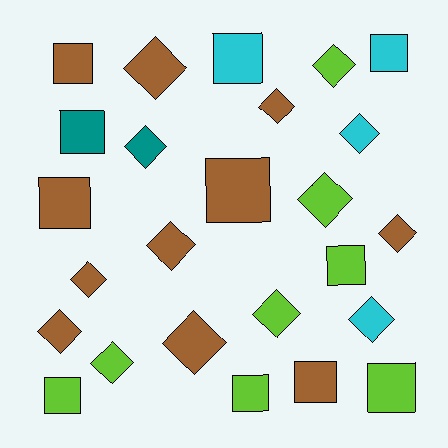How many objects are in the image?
There are 25 objects.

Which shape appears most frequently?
Diamond, with 14 objects.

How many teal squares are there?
There is 1 teal square.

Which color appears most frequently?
Brown, with 11 objects.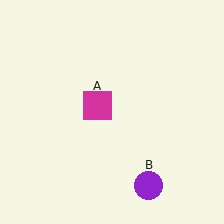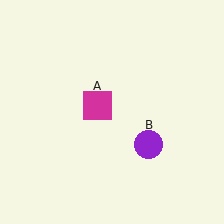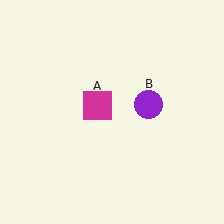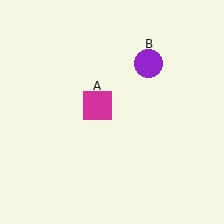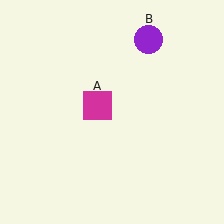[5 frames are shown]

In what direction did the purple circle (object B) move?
The purple circle (object B) moved up.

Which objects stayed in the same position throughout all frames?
Magenta square (object A) remained stationary.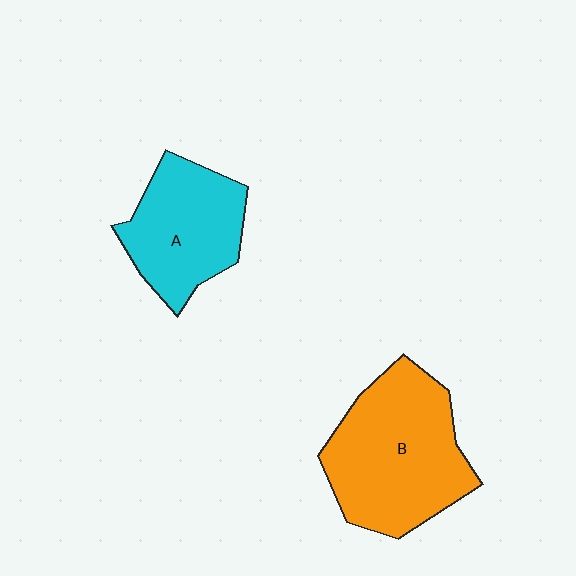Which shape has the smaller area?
Shape A (cyan).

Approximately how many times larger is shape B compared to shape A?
Approximately 1.4 times.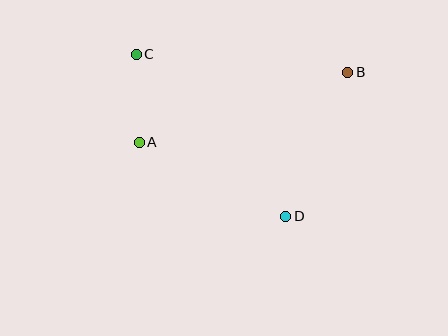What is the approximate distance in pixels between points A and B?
The distance between A and B is approximately 220 pixels.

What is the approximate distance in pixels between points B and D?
The distance between B and D is approximately 156 pixels.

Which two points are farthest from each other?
Points C and D are farthest from each other.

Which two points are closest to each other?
Points A and C are closest to each other.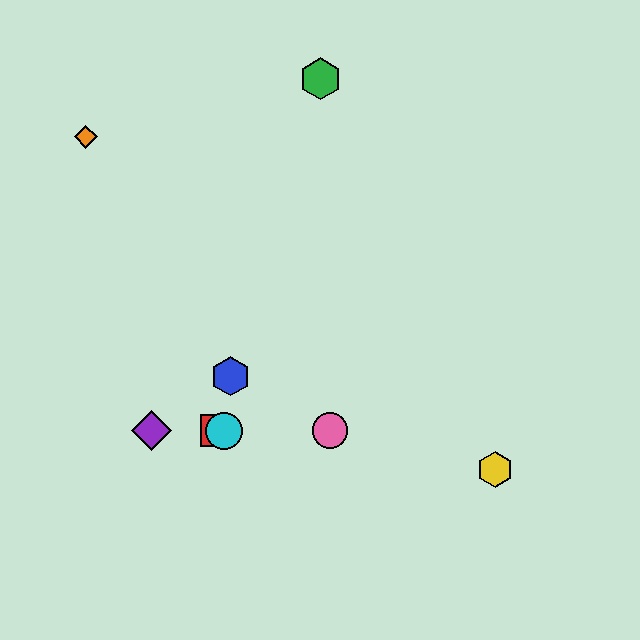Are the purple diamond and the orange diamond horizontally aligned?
No, the purple diamond is at y≈431 and the orange diamond is at y≈137.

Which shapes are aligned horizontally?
The red square, the purple diamond, the cyan circle, the pink circle are aligned horizontally.